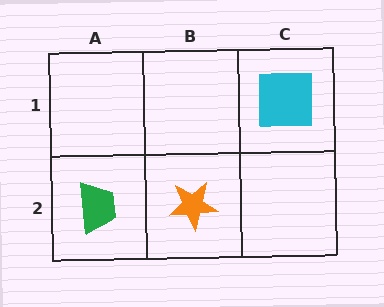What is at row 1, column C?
A cyan square.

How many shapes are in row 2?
2 shapes.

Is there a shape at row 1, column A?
No, that cell is empty.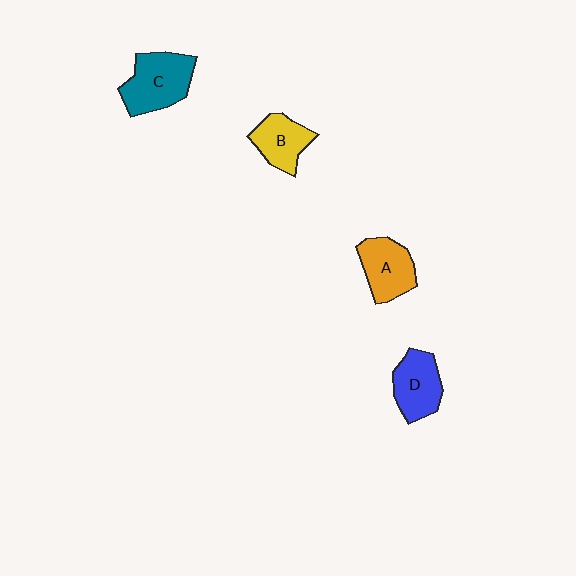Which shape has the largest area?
Shape C (teal).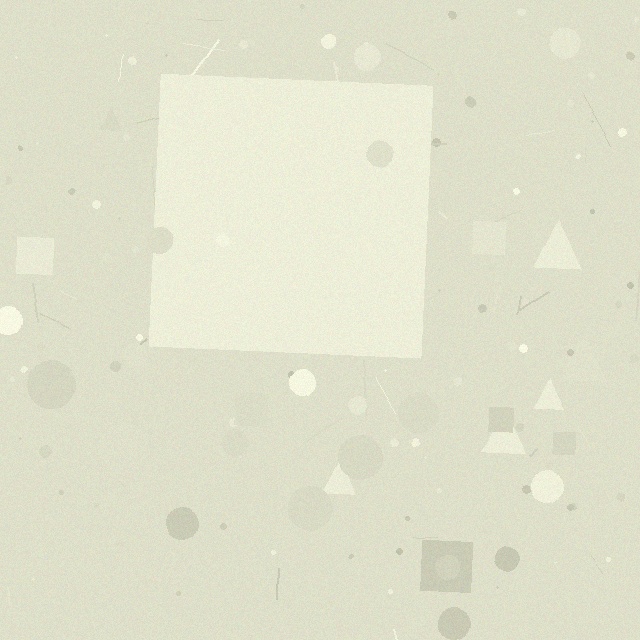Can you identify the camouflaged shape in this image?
The camouflaged shape is a square.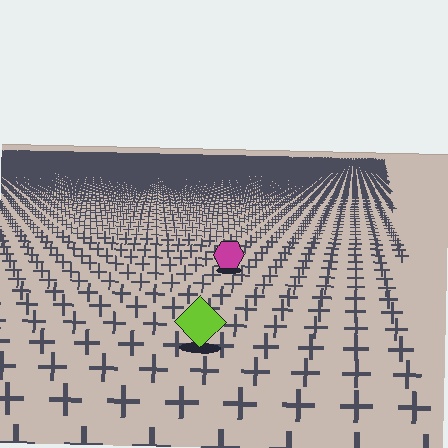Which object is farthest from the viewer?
The magenta hexagon is farthest from the viewer. It appears smaller and the ground texture around it is denser.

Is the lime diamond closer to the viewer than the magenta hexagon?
Yes. The lime diamond is closer — you can tell from the texture gradient: the ground texture is coarser near it.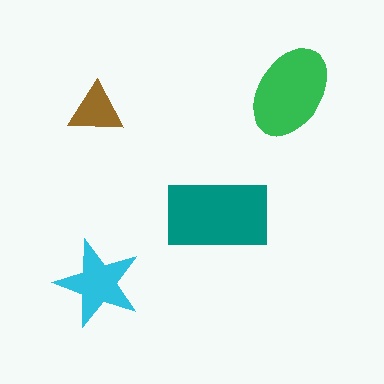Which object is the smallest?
The brown triangle.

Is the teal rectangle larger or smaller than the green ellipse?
Larger.